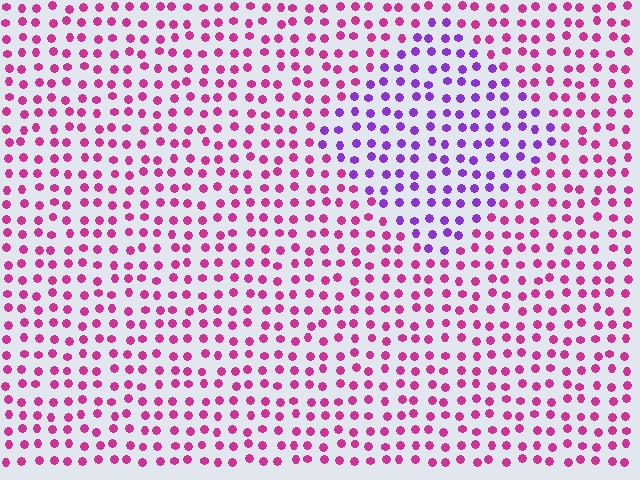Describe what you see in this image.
The image is filled with small magenta elements in a uniform arrangement. A diamond-shaped region is visible where the elements are tinted to a slightly different hue, forming a subtle color boundary.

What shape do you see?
I see a diamond.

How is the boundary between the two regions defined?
The boundary is defined purely by a slight shift in hue (about 46 degrees). Spacing, size, and orientation are identical on both sides.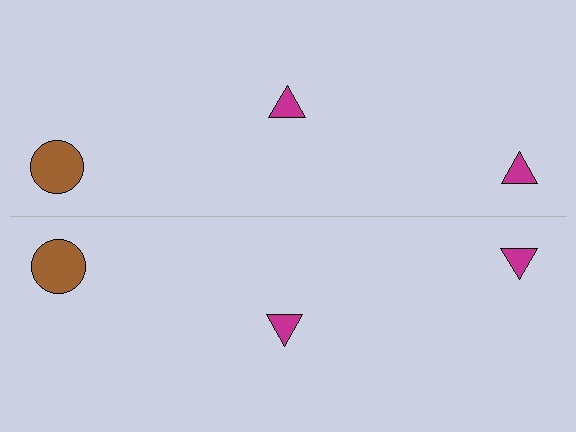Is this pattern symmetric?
Yes, this pattern has bilateral (reflection) symmetry.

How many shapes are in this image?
There are 6 shapes in this image.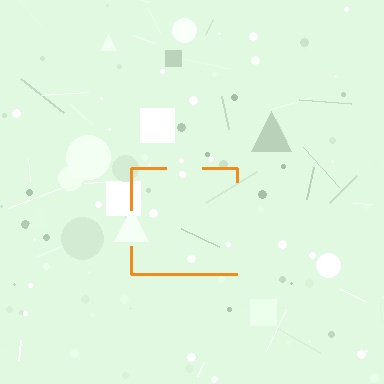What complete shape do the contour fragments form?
The contour fragments form a square.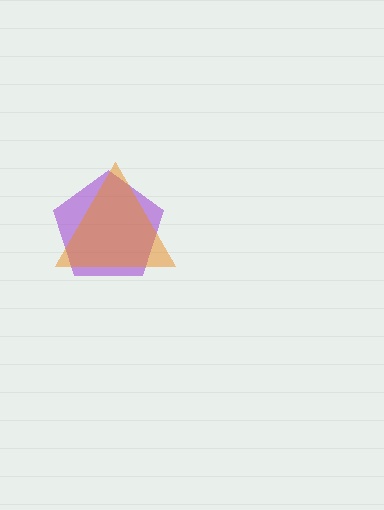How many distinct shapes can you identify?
There are 2 distinct shapes: a purple pentagon, an orange triangle.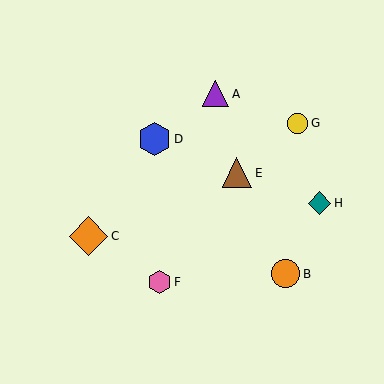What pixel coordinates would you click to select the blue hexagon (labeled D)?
Click at (154, 139) to select the blue hexagon D.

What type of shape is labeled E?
Shape E is a brown triangle.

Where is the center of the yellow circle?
The center of the yellow circle is at (298, 123).